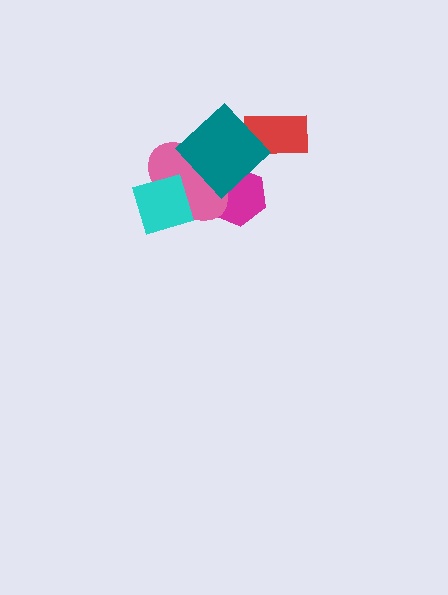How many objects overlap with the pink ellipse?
3 objects overlap with the pink ellipse.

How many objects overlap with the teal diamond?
3 objects overlap with the teal diamond.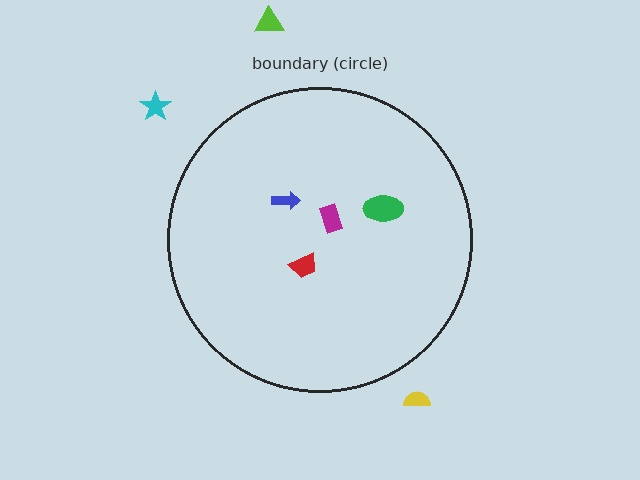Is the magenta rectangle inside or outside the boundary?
Inside.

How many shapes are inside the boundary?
4 inside, 3 outside.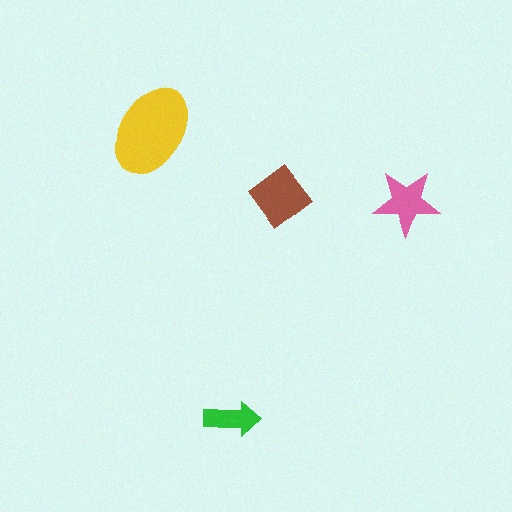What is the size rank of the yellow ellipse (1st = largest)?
1st.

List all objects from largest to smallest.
The yellow ellipse, the brown diamond, the pink star, the green arrow.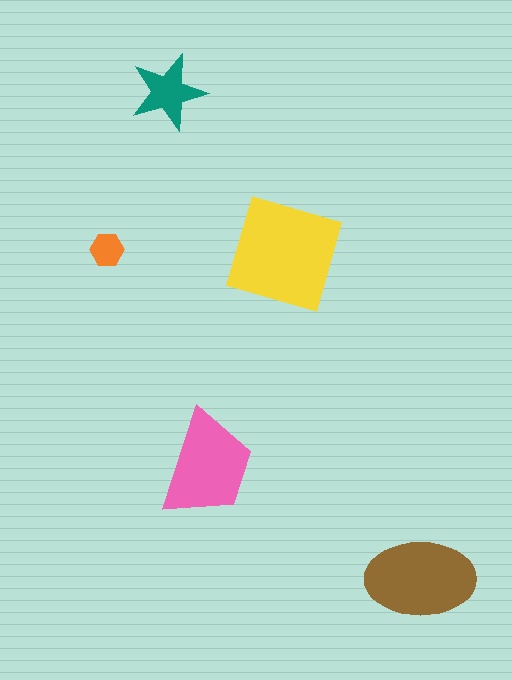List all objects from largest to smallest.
The yellow square, the brown ellipse, the pink trapezoid, the teal star, the orange hexagon.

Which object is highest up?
The teal star is topmost.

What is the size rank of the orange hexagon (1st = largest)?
5th.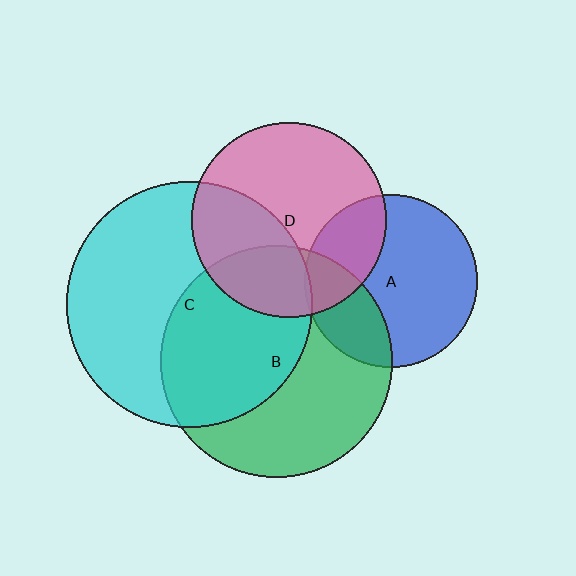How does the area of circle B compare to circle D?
Approximately 1.4 times.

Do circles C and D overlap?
Yes.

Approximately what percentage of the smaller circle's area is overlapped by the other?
Approximately 35%.